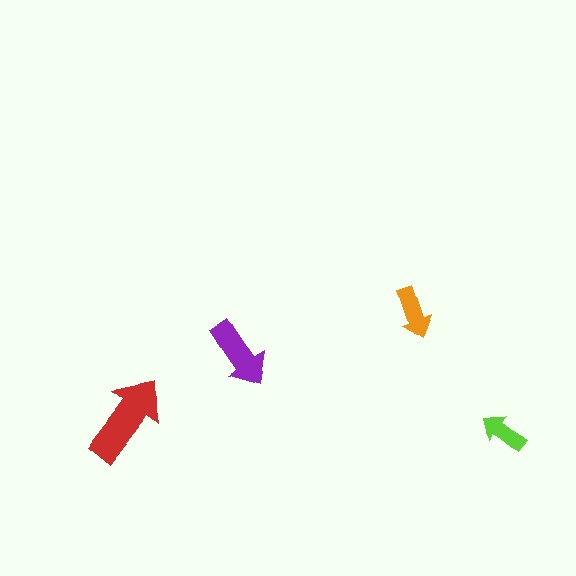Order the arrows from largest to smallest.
the red one, the purple one, the orange one, the lime one.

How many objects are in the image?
There are 4 objects in the image.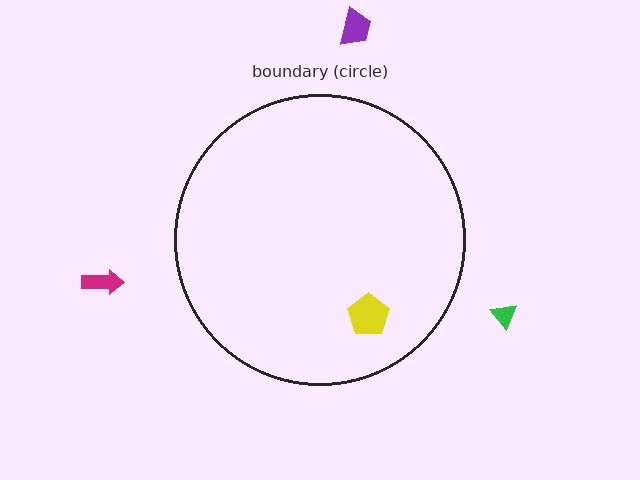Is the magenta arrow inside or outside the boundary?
Outside.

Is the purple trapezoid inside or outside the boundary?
Outside.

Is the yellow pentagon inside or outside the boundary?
Inside.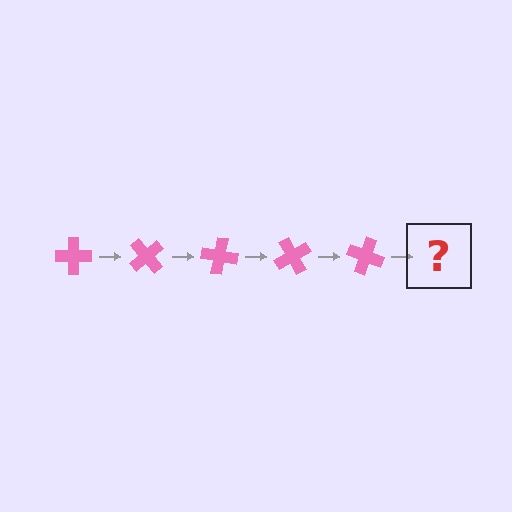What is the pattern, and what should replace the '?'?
The pattern is that the cross rotates 50 degrees each step. The '?' should be a pink cross rotated 250 degrees.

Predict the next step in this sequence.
The next step is a pink cross rotated 250 degrees.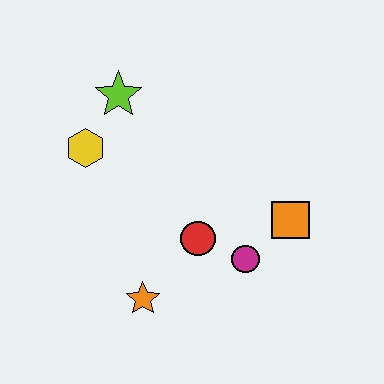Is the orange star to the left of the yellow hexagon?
No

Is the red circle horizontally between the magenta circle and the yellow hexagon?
Yes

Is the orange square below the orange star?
No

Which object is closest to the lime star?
The yellow hexagon is closest to the lime star.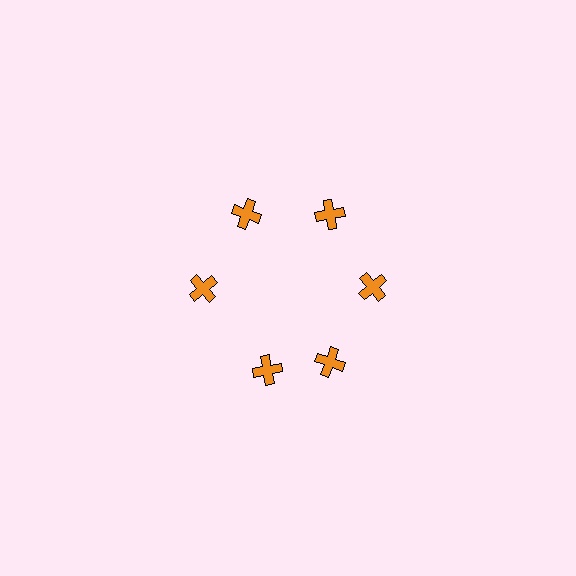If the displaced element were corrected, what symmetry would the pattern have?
It would have 6-fold rotational symmetry — the pattern would map onto itself every 60 degrees.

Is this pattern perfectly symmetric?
No. The 6 orange crosses are arranged in a ring, but one element near the 7 o'clock position is rotated out of alignment along the ring, breaking the 6-fold rotational symmetry.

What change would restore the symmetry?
The symmetry would be restored by rotating it back into even spacing with its neighbors so that all 6 crosses sit at equal angles and equal distance from the center.